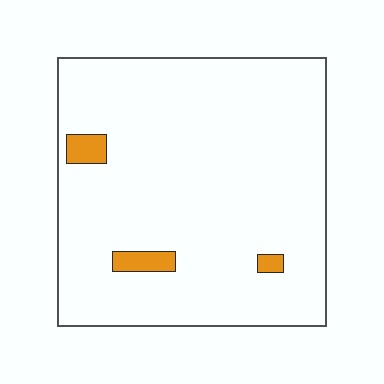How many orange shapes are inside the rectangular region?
3.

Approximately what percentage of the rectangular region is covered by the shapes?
Approximately 5%.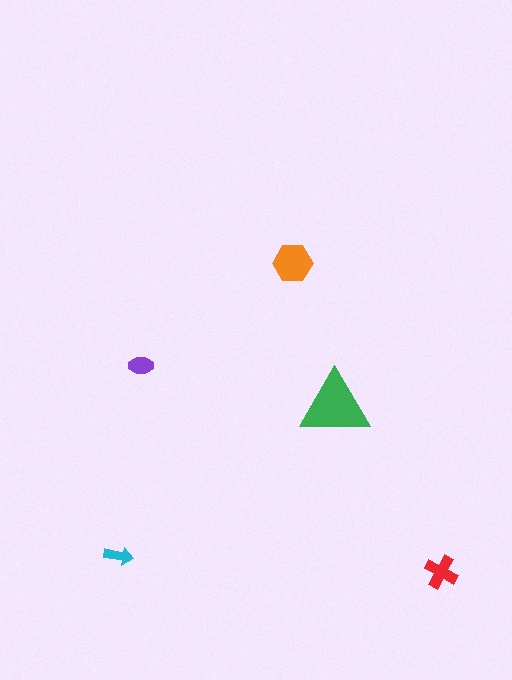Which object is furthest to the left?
The cyan arrow is leftmost.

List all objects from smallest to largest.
The cyan arrow, the purple ellipse, the red cross, the orange hexagon, the green triangle.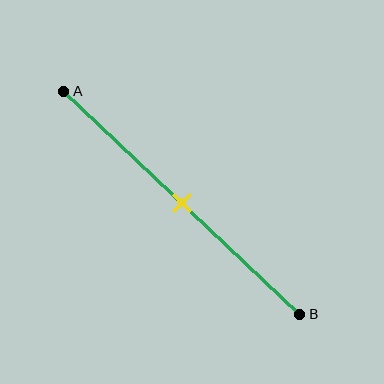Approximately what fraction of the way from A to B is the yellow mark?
The yellow mark is approximately 50% of the way from A to B.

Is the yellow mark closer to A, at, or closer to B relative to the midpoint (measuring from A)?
The yellow mark is approximately at the midpoint of segment AB.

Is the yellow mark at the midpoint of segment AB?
Yes, the mark is approximately at the midpoint.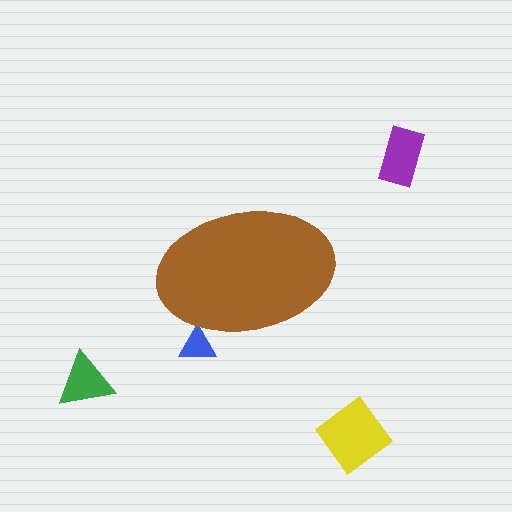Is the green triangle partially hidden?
No, the green triangle is fully visible.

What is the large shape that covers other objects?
A brown ellipse.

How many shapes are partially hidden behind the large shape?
1 shape is partially hidden.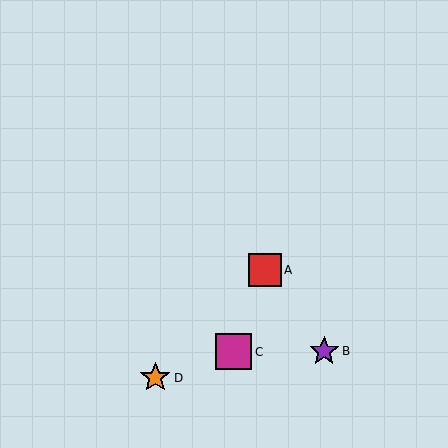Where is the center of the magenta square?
The center of the magenta square is at (234, 352).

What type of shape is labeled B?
Shape B is a purple star.